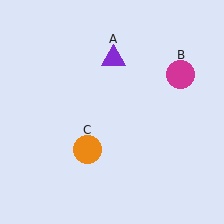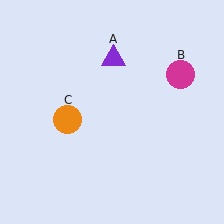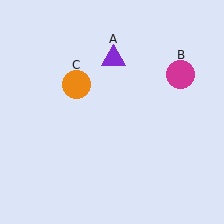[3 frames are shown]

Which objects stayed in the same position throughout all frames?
Purple triangle (object A) and magenta circle (object B) remained stationary.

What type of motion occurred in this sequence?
The orange circle (object C) rotated clockwise around the center of the scene.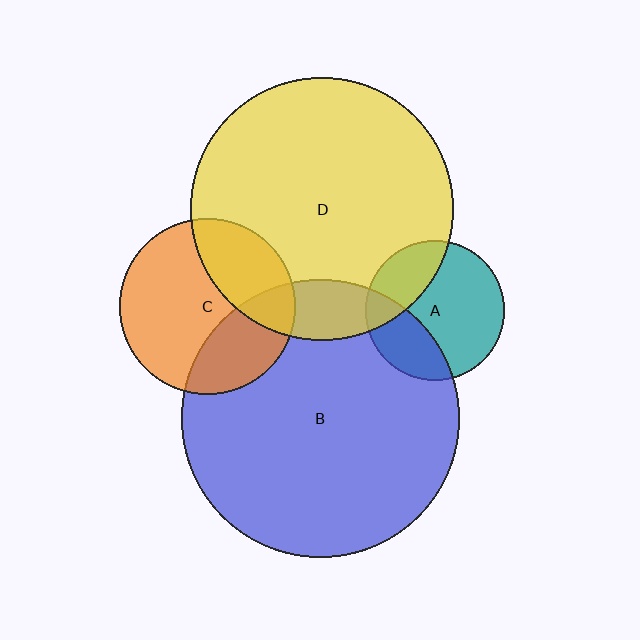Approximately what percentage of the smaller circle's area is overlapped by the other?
Approximately 30%.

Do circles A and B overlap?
Yes.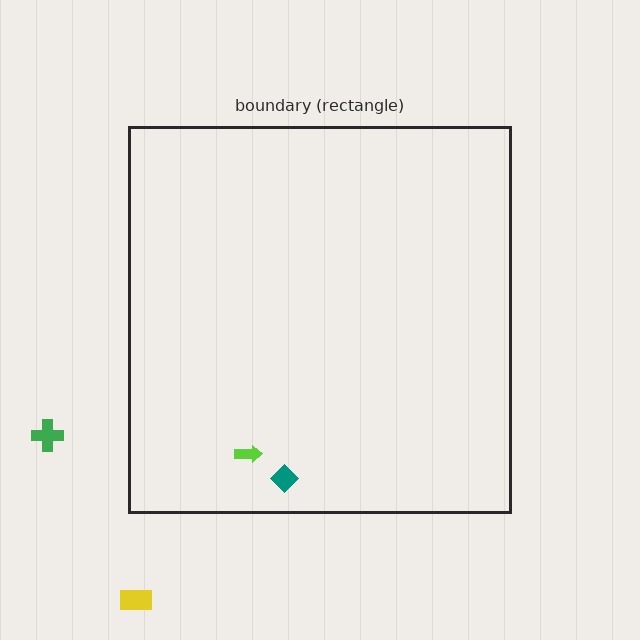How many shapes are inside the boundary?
2 inside, 2 outside.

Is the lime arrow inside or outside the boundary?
Inside.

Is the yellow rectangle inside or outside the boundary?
Outside.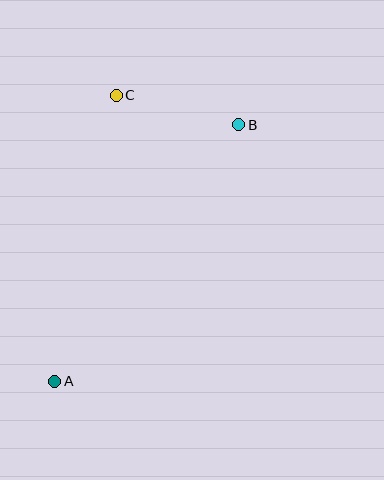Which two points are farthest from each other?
Points A and B are farthest from each other.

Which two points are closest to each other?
Points B and C are closest to each other.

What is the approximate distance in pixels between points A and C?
The distance between A and C is approximately 292 pixels.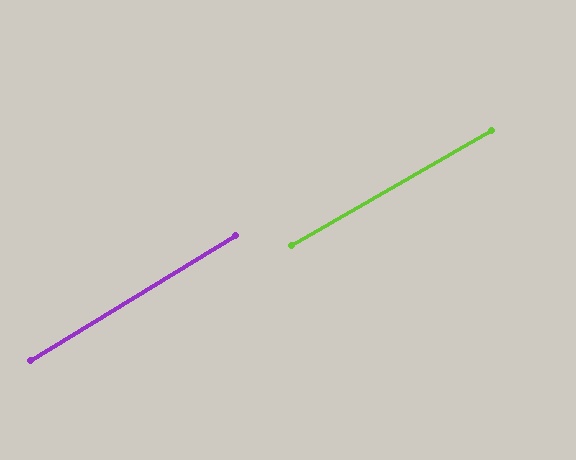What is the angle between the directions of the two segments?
Approximately 2 degrees.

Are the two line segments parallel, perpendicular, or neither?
Parallel — their directions differ by only 1.5°.